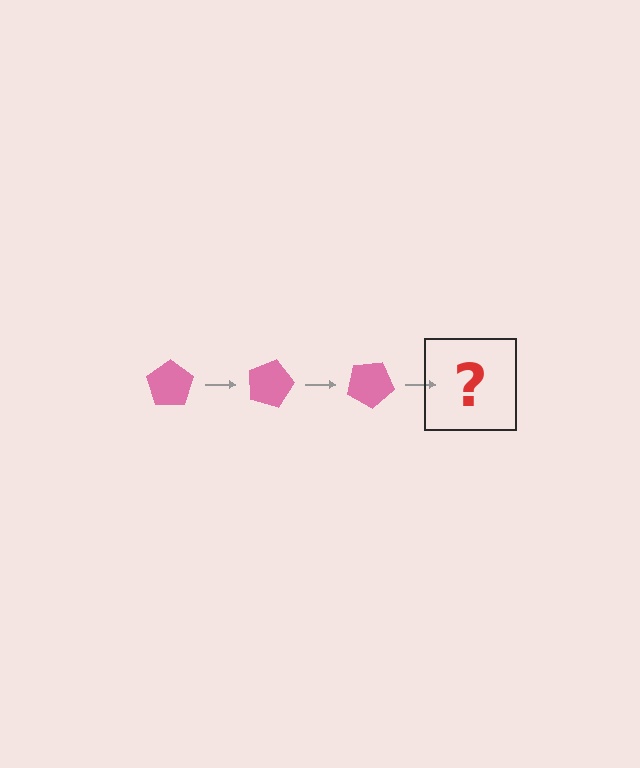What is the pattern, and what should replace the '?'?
The pattern is that the pentagon rotates 15 degrees each step. The '?' should be a pink pentagon rotated 45 degrees.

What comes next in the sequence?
The next element should be a pink pentagon rotated 45 degrees.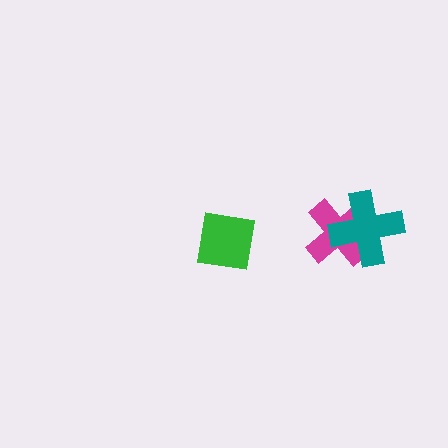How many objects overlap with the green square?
0 objects overlap with the green square.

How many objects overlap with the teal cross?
1 object overlaps with the teal cross.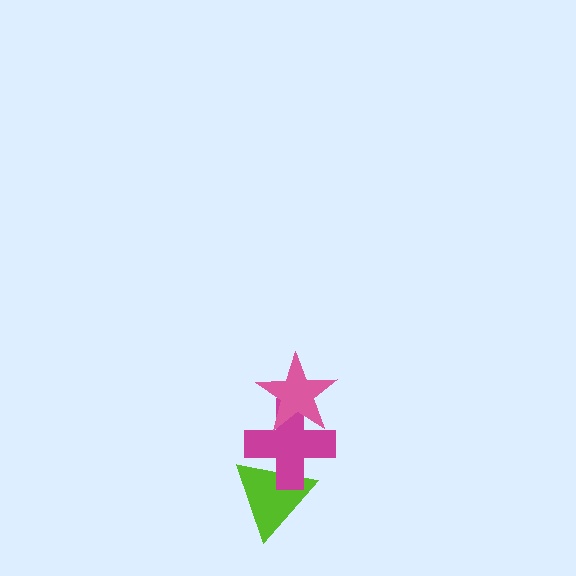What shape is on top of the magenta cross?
The pink star is on top of the magenta cross.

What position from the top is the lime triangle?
The lime triangle is 3rd from the top.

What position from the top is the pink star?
The pink star is 1st from the top.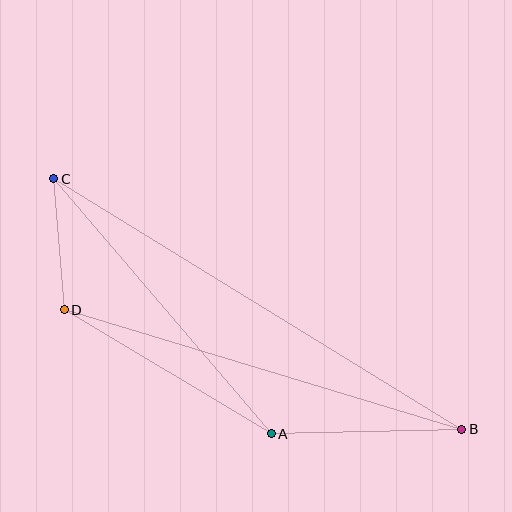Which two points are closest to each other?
Points C and D are closest to each other.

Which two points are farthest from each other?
Points B and C are farthest from each other.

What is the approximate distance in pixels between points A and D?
The distance between A and D is approximately 241 pixels.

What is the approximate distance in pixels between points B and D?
The distance between B and D is approximately 415 pixels.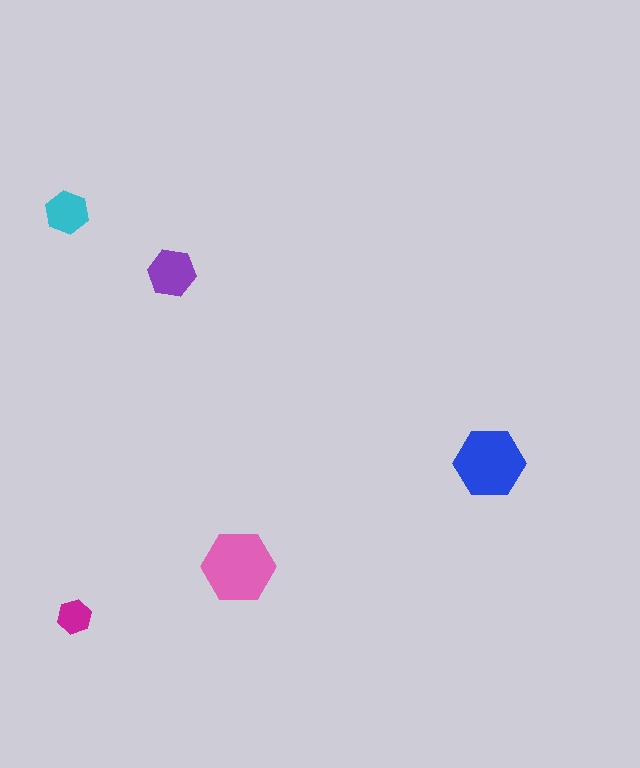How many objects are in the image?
There are 5 objects in the image.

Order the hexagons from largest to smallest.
the pink one, the blue one, the purple one, the cyan one, the magenta one.